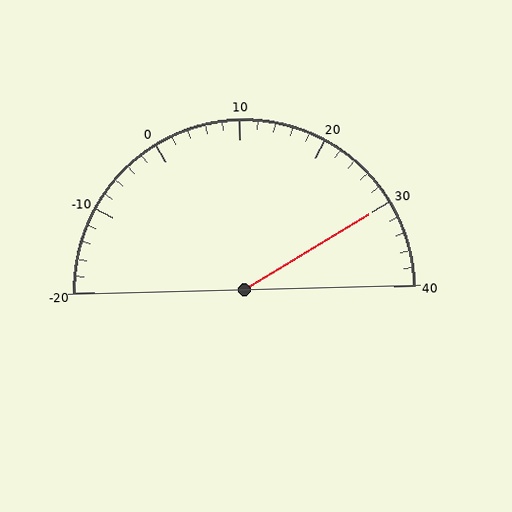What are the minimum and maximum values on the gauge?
The gauge ranges from -20 to 40.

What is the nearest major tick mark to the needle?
The nearest major tick mark is 30.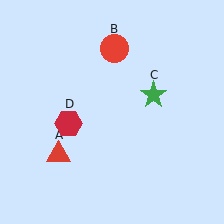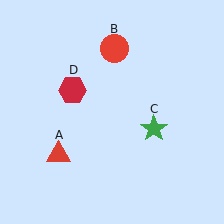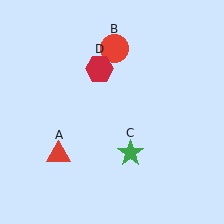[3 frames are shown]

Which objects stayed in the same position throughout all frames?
Red triangle (object A) and red circle (object B) remained stationary.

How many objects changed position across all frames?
2 objects changed position: green star (object C), red hexagon (object D).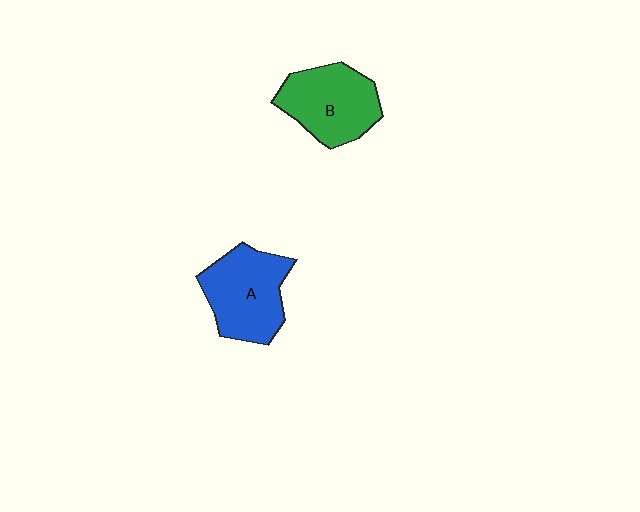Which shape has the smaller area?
Shape B (green).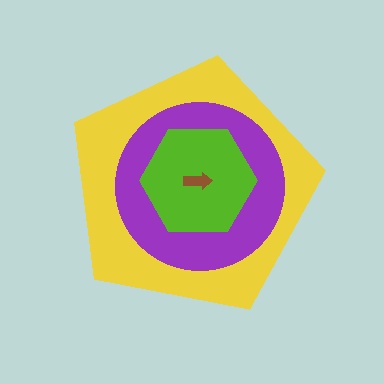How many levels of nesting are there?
4.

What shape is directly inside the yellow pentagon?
The purple circle.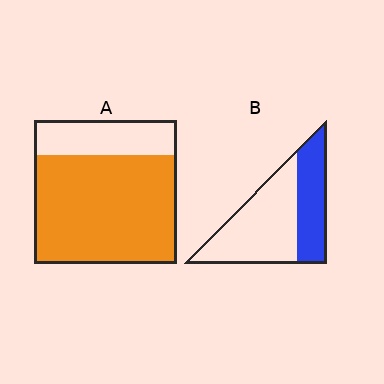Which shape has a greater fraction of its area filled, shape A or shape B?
Shape A.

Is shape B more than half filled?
No.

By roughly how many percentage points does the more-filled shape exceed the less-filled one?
By roughly 40 percentage points (A over B).